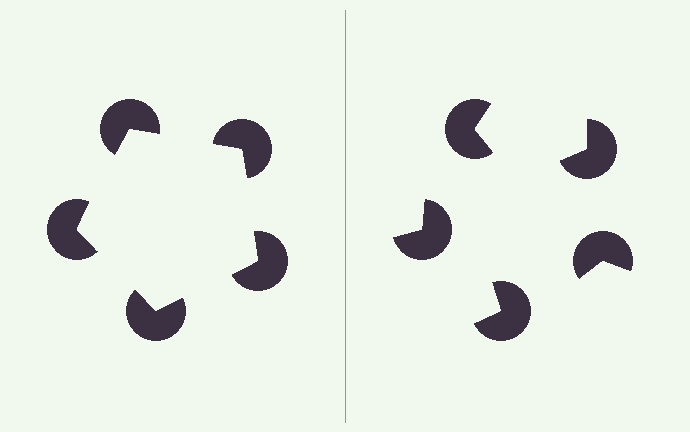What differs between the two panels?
The pac-man discs are positioned identically on both sides; only the wedge orientations differ. On the left they align to a pentagon; on the right they are misaligned.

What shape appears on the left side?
An illusory pentagon.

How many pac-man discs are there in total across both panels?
10 — 5 on each side.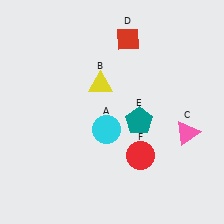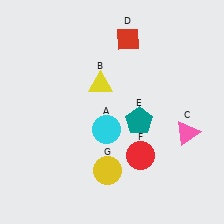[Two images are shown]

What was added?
A yellow circle (G) was added in Image 2.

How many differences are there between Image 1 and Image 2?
There is 1 difference between the two images.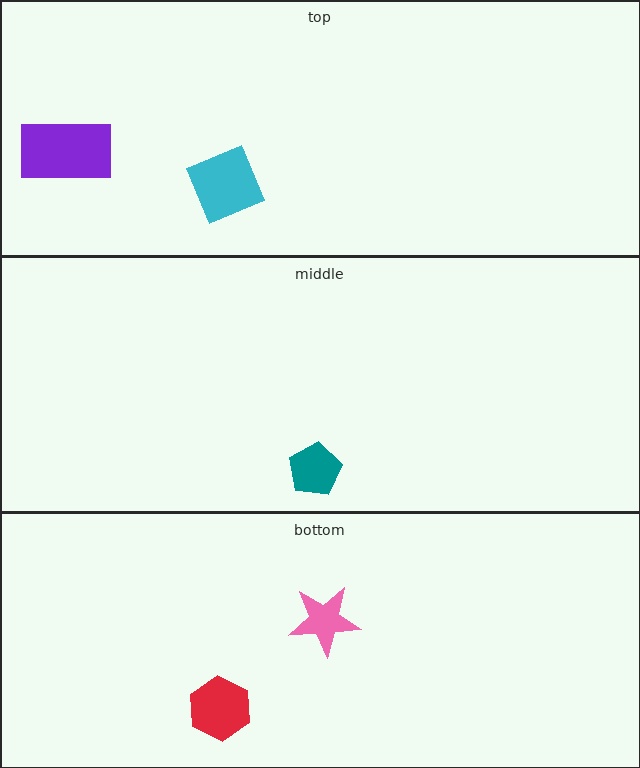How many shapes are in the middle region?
1.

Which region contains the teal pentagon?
The middle region.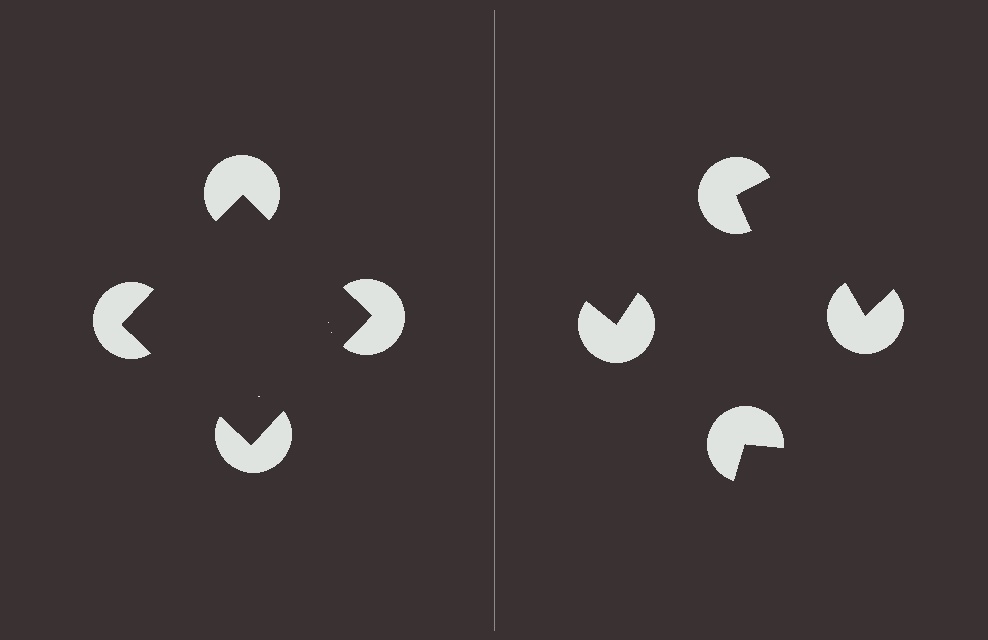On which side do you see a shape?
An illusory square appears on the left side. On the right side the wedge cuts are rotated, so no coherent shape forms.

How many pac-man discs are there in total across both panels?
8 — 4 on each side.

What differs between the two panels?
The pac-man discs are positioned identically on both sides; only the wedge orientations differ. On the left they align to a square; on the right they are misaligned.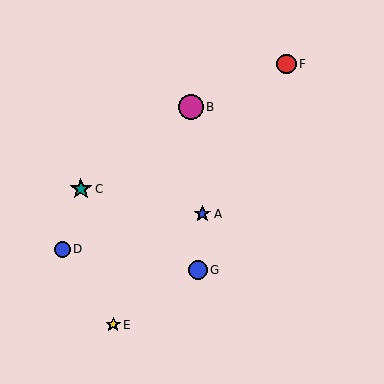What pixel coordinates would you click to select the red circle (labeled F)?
Click at (287, 64) to select the red circle F.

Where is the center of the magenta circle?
The center of the magenta circle is at (191, 107).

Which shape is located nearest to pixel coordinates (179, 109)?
The magenta circle (labeled B) at (191, 107) is nearest to that location.